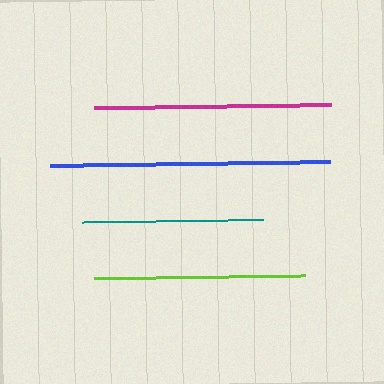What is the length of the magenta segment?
The magenta segment is approximately 237 pixels long.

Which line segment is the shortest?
The teal line is the shortest at approximately 182 pixels.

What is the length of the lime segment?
The lime segment is approximately 211 pixels long.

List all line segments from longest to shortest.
From longest to shortest: blue, magenta, lime, teal.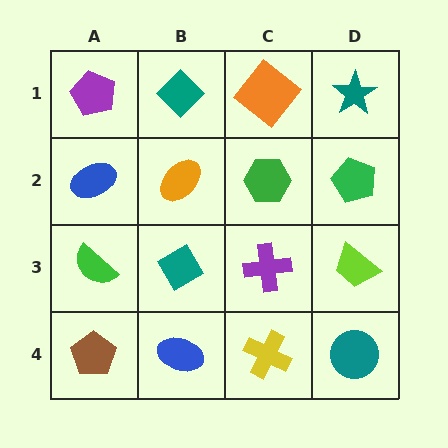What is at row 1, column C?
An orange diamond.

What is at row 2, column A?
A blue ellipse.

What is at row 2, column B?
An orange ellipse.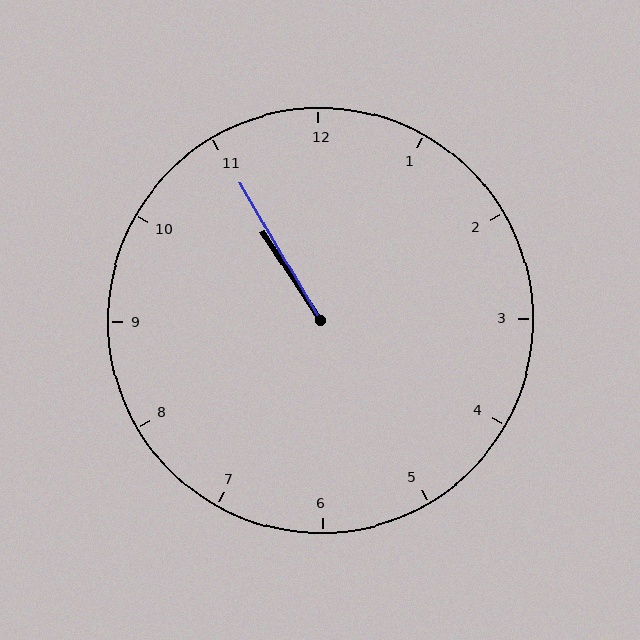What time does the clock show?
10:55.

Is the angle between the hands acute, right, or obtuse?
It is acute.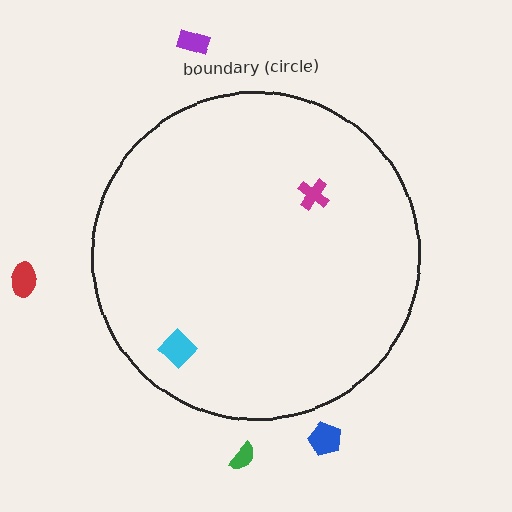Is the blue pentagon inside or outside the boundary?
Outside.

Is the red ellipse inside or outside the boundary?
Outside.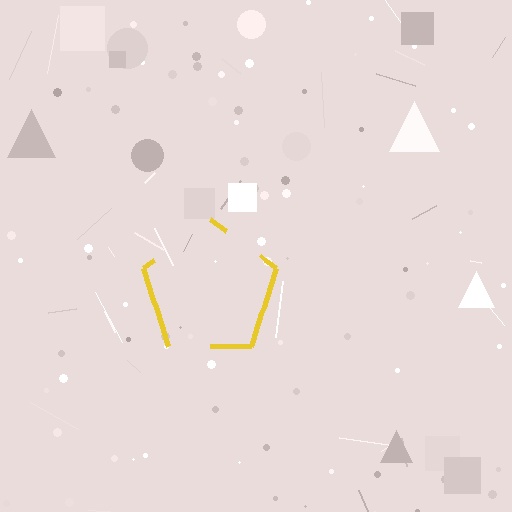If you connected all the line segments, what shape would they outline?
They would outline a pentagon.